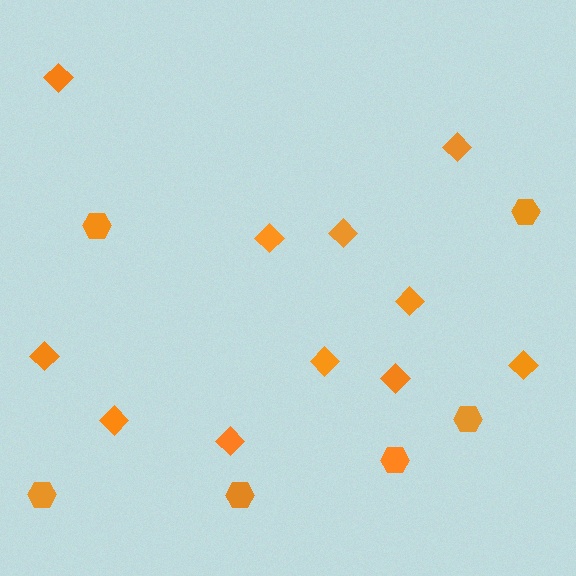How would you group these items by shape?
There are 2 groups: one group of diamonds (11) and one group of hexagons (6).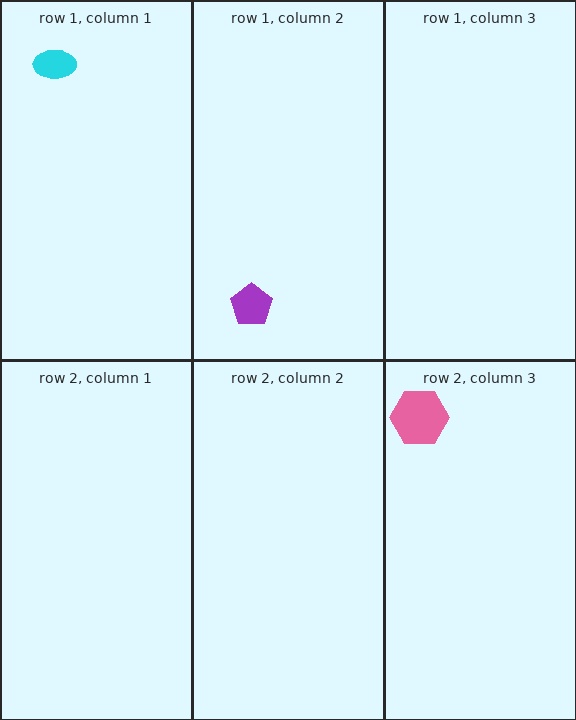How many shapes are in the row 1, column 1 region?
1.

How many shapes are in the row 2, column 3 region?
1.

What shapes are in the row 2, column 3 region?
The pink hexagon.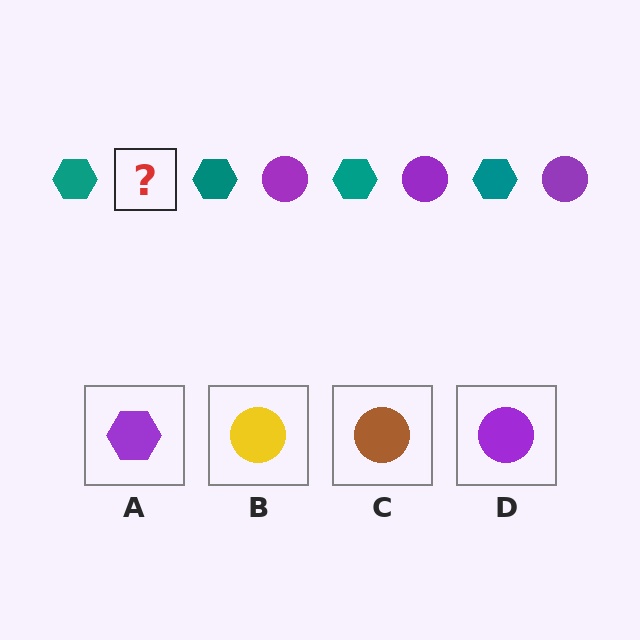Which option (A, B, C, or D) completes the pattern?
D.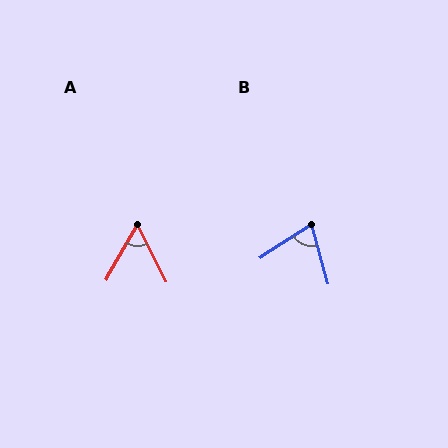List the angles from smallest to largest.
A (56°), B (72°).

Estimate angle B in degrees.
Approximately 72 degrees.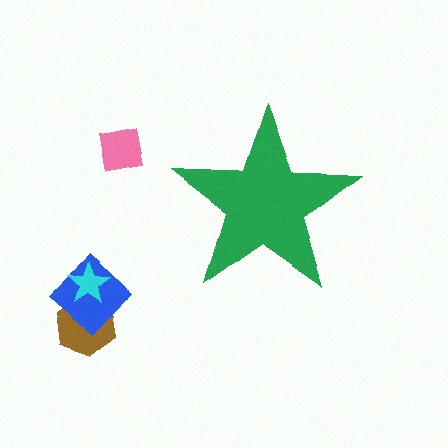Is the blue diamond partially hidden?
No, the blue diamond is fully visible.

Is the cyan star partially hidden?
No, the cyan star is fully visible.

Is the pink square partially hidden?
No, the pink square is fully visible.